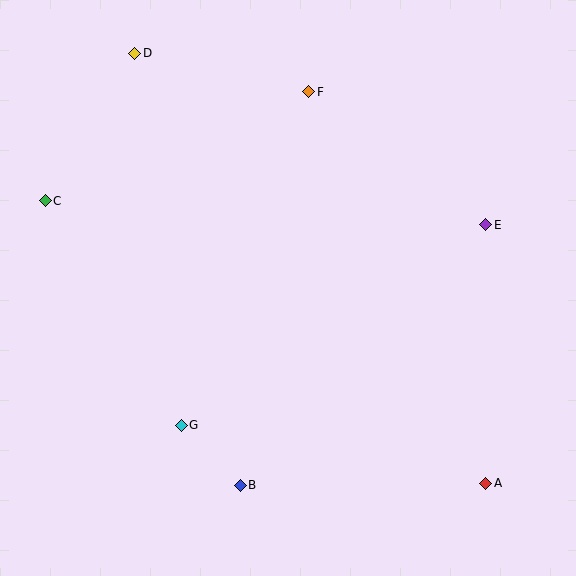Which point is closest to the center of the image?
Point G at (181, 426) is closest to the center.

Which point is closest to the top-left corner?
Point D is closest to the top-left corner.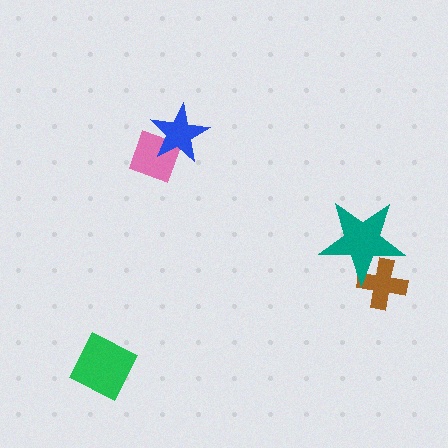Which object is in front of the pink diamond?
The blue star is in front of the pink diamond.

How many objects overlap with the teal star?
1 object overlaps with the teal star.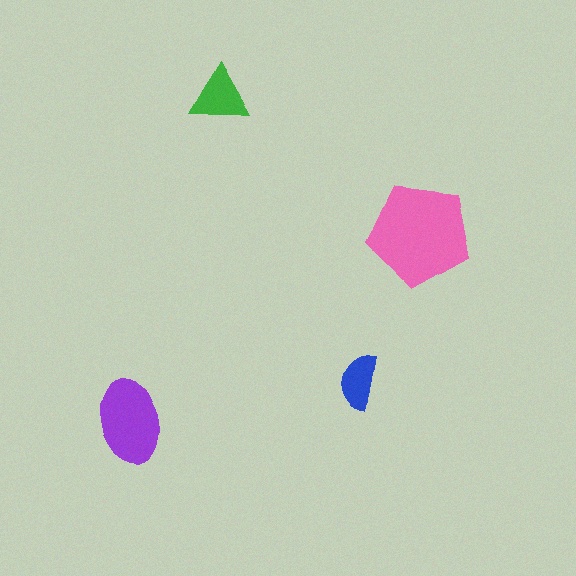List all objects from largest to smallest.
The pink pentagon, the purple ellipse, the green triangle, the blue semicircle.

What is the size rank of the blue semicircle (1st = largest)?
4th.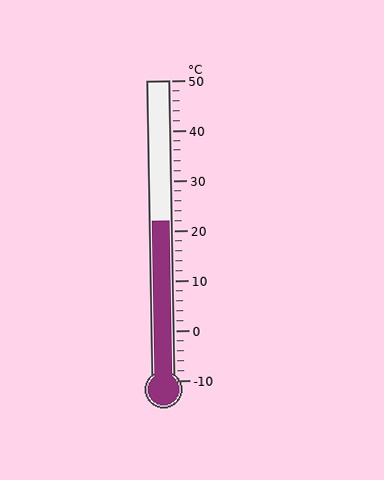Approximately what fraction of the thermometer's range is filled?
The thermometer is filled to approximately 55% of its range.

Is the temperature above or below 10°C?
The temperature is above 10°C.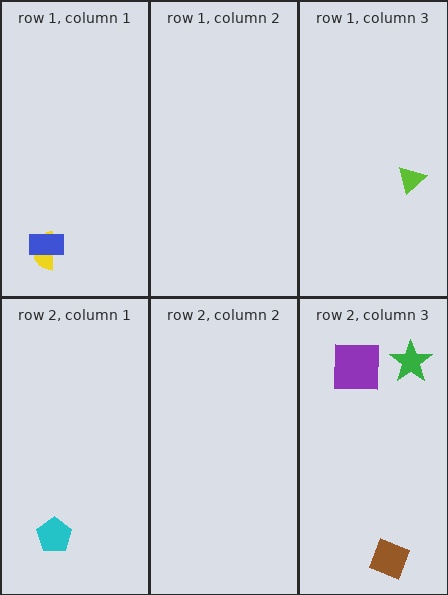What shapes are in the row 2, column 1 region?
The cyan pentagon.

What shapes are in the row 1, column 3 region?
The lime triangle.